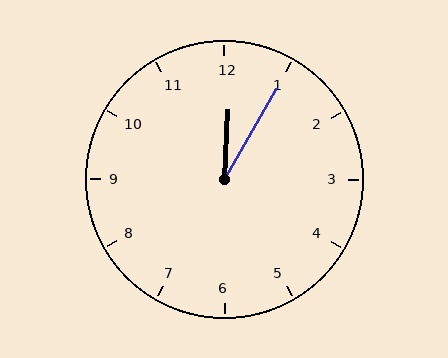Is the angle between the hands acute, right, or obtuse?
It is acute.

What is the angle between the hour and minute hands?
Approximately 28 degrees.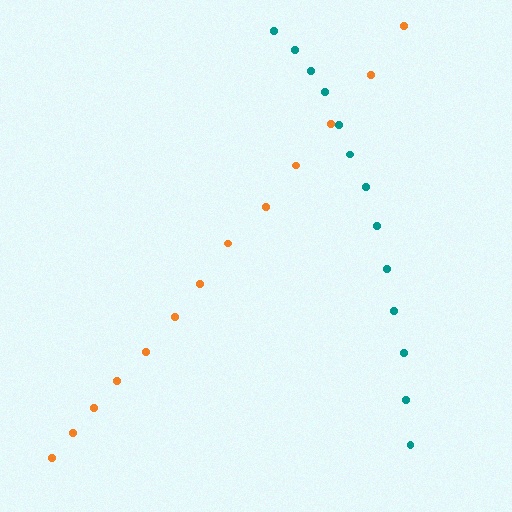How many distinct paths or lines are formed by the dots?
There are 2 distinct paths.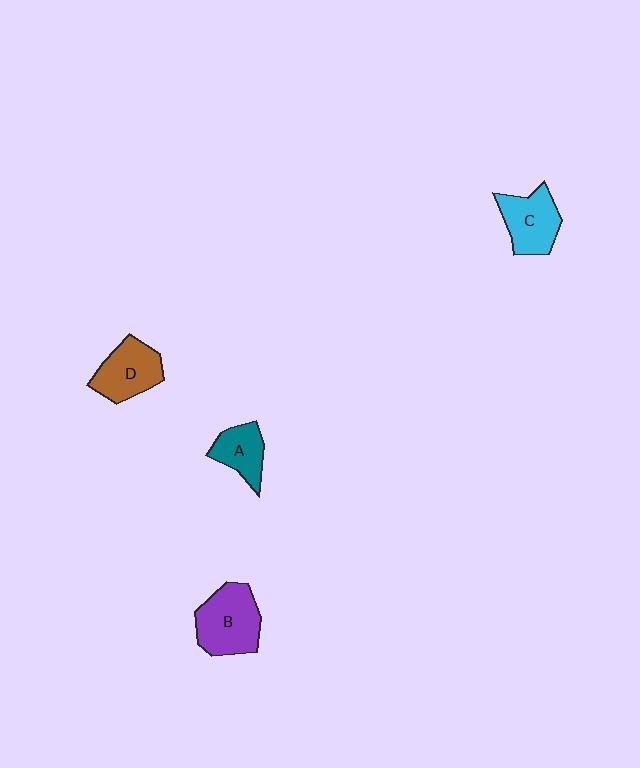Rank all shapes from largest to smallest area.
From largest to smallest: B (purple), D (brown), C (cyan), A (teal).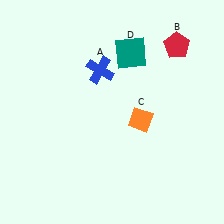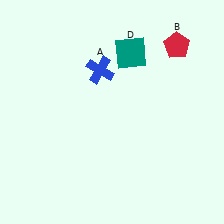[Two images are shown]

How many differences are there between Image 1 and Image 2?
There is 1 difference between the two images.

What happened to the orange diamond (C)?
The orange diamond (C) was removed in Image 2. It was in the bottom-right area of Image 1.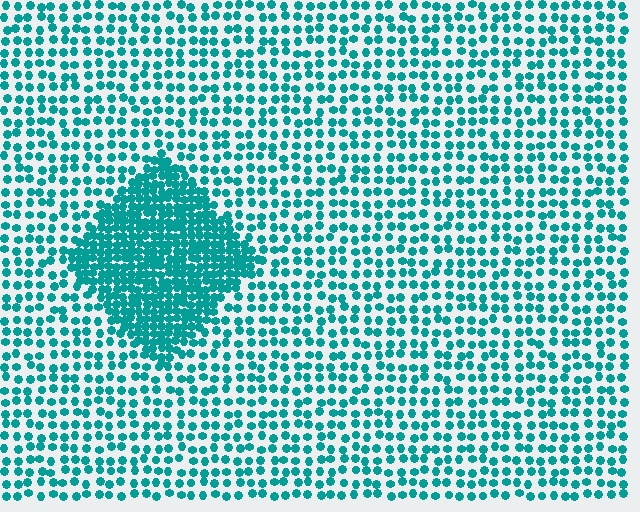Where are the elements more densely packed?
The elements are more densely packed inside the diamond boundary.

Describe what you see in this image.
The image contains small teal elements arranged at two different densities. A diamond-shaped region is visible where the elements are more densely packed than the surrounding area.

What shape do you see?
I see a diamond.